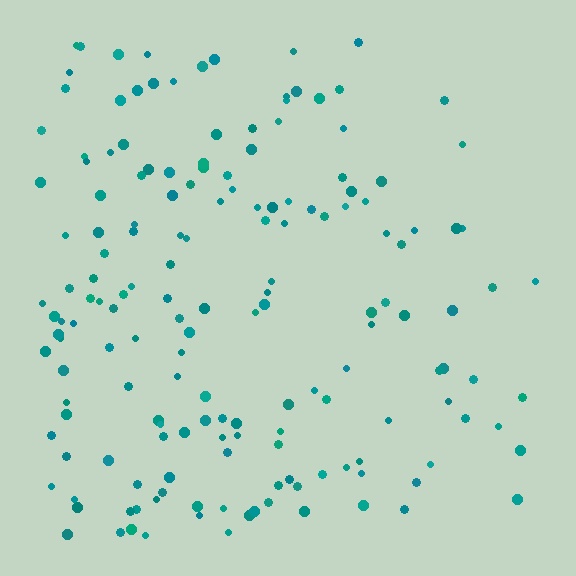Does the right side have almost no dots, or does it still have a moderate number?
Still a moderate number, just noticeably fewer than the left.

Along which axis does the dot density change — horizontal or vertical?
Horizontal.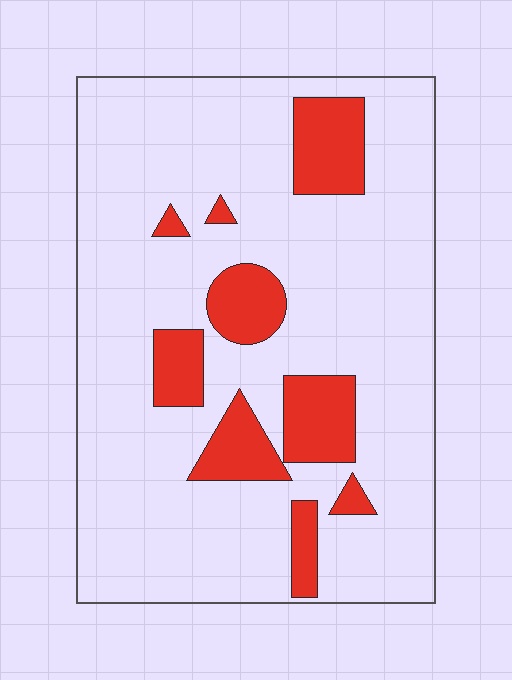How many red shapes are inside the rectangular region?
9.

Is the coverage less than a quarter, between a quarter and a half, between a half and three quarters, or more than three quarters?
Less than a quarter.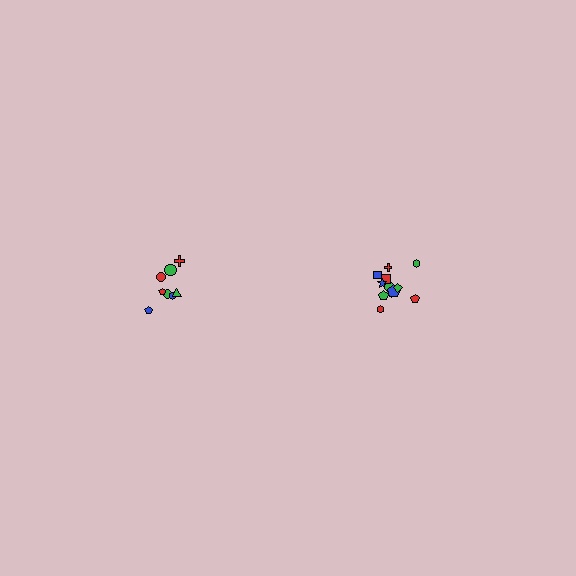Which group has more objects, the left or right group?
The right group.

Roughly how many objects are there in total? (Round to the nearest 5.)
Roughly 20 objects in total.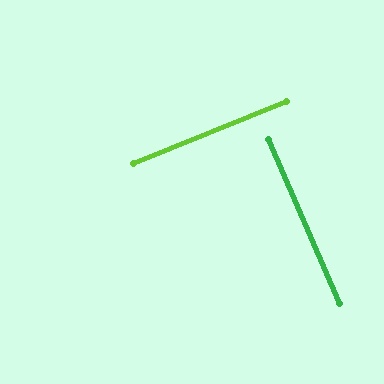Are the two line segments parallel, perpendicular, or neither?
Perpendicular — they meet at approximately 89°.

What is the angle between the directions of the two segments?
Approximately 89 degrees.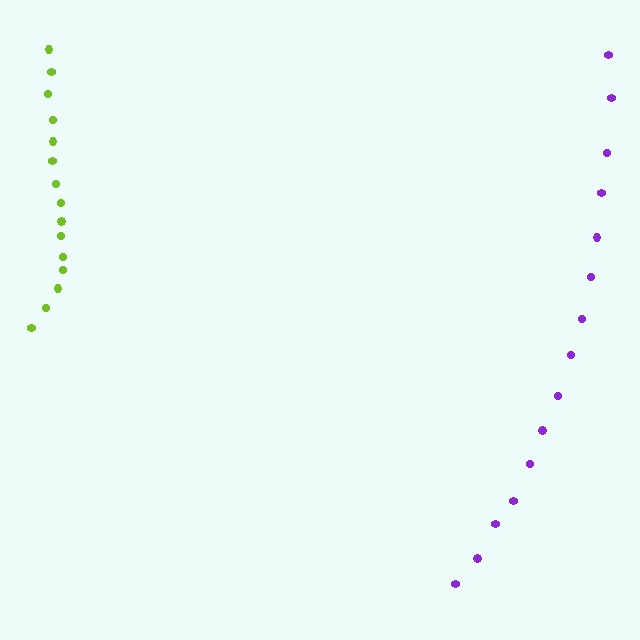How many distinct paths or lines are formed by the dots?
There are 2 distinct paths.